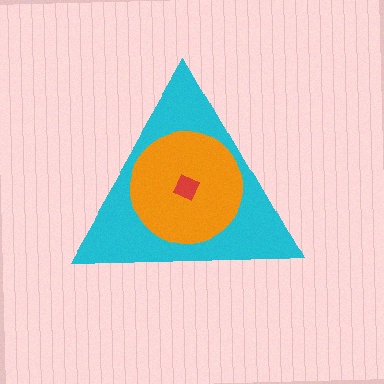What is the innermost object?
The red diamond.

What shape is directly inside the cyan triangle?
The orange circle.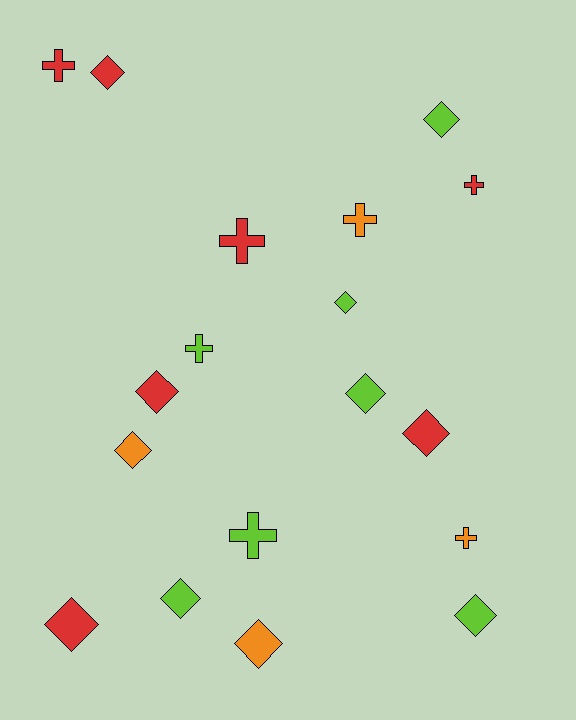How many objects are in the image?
There are 18 objects.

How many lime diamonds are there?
There are 5 lime diamonds.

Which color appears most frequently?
Red, with 7 objects.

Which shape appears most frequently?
Diamond, with 11 objects.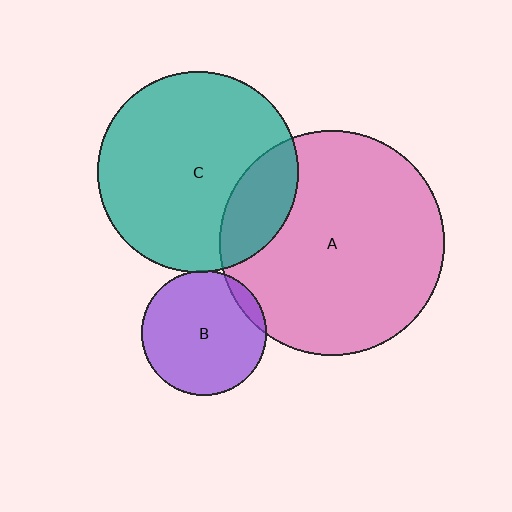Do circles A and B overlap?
Yes.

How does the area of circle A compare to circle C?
Approximately 1.2 times.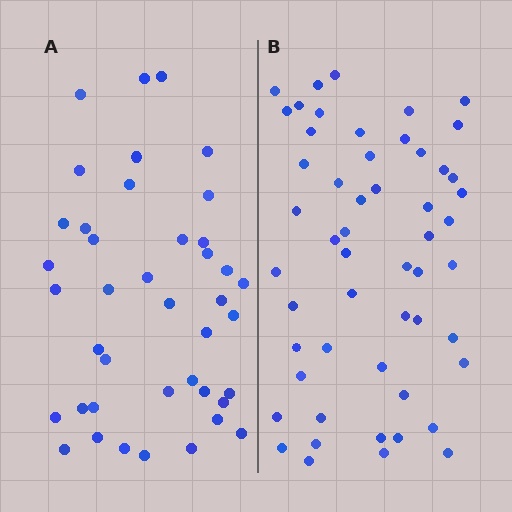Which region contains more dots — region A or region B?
Region B (the right region) has more dots.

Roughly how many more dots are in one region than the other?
Region B has roughly 12 or so more dots than region A.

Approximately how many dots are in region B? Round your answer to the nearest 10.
About 50 dots. (The exact count is 53, which rounds to 50.)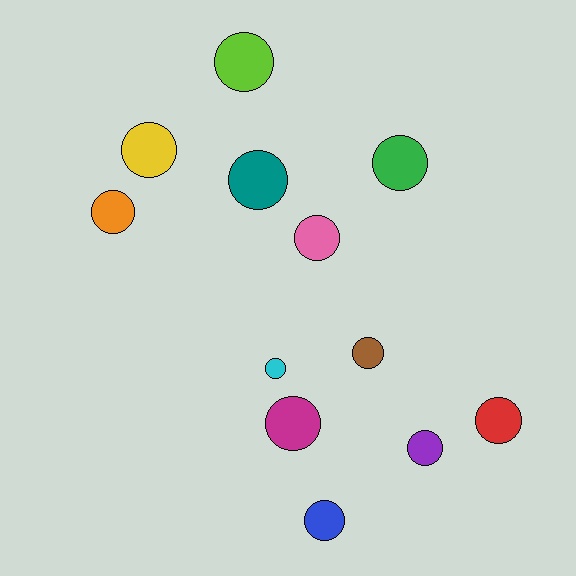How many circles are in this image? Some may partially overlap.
There are 12 circles.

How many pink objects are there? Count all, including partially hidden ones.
There is 1 pink object.